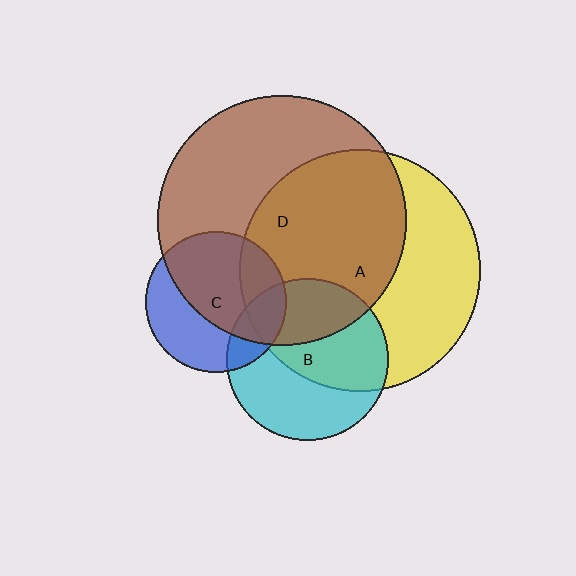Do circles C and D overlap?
Yes.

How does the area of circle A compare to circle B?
Approximately 2.2 times.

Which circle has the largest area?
Circle D (brown).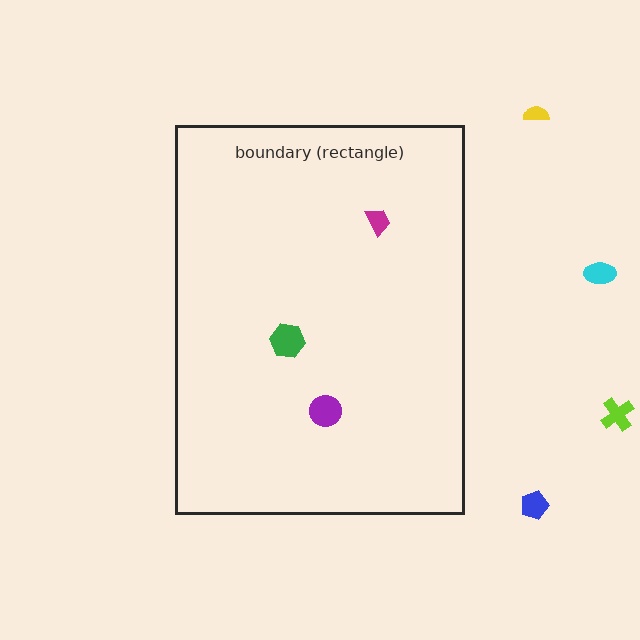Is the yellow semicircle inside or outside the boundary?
Outside.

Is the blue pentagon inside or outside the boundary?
Outside.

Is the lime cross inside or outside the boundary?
Outside.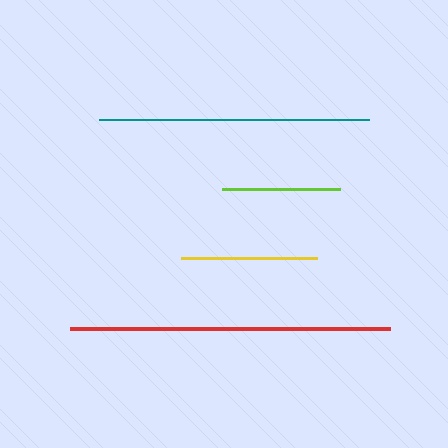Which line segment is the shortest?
The lime line is the shortest at approximately 118 pixels.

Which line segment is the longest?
The red line is the longest at approximately 320 pixels.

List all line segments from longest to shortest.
From longest to shortest: red, teal, yellow, lime.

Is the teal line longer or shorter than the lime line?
The teal line is longer than the lime line.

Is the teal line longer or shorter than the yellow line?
The teal line is longer than the yellow line.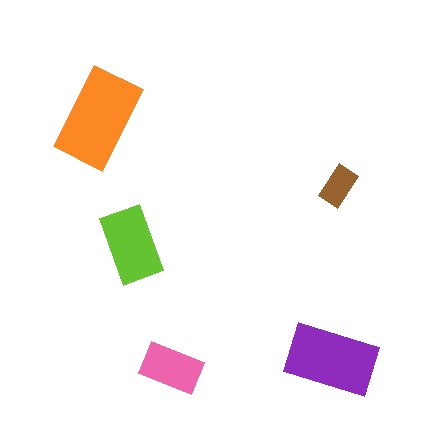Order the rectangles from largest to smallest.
the orange one, the purple one, the lime one, the pink one, the brown one.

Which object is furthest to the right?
The brown rectangle is rightmost.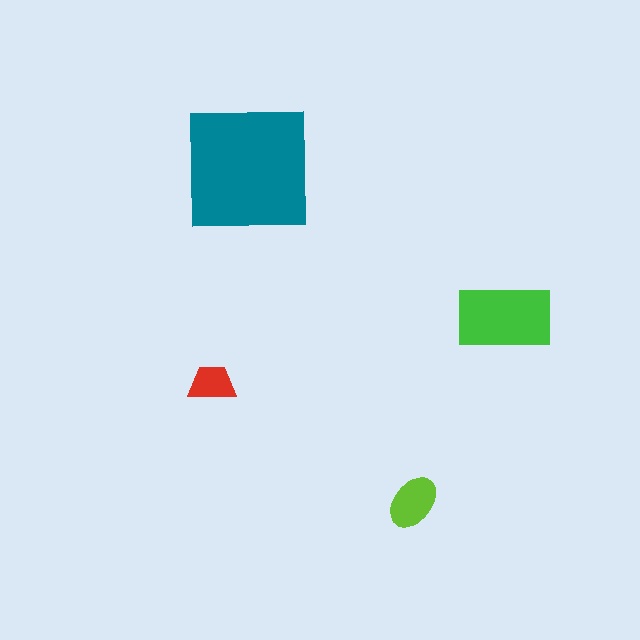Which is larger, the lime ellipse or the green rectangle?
The green rectangle.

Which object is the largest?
The teal square.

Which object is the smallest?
The red trapezoid.